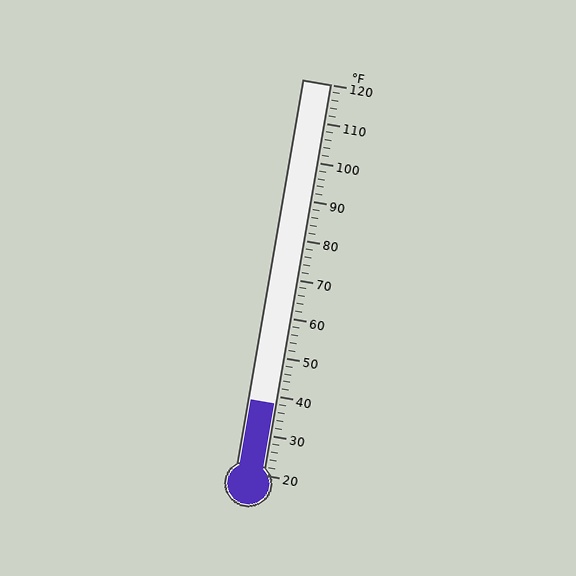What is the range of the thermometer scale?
The thermometer scale ranges from 20°F to 120°F.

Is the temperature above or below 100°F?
The temperature is below 100°F.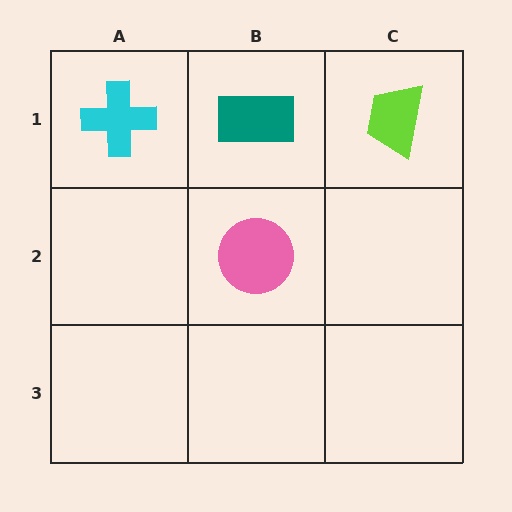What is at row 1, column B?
A teal rectangle.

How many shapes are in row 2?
1 shape.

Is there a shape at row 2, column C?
No, that cell is empty.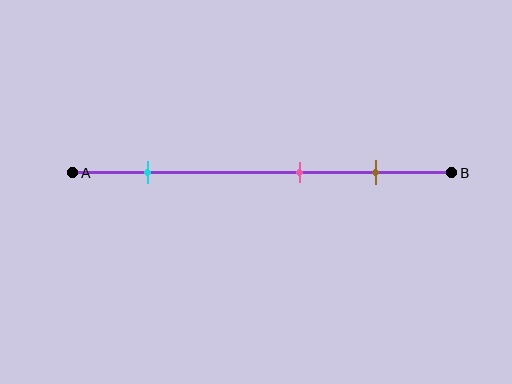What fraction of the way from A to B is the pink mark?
The pink mark is approximately 60% (0.6) of the way from A to B.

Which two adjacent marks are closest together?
The pink and brown marks are the closest adjacent pair.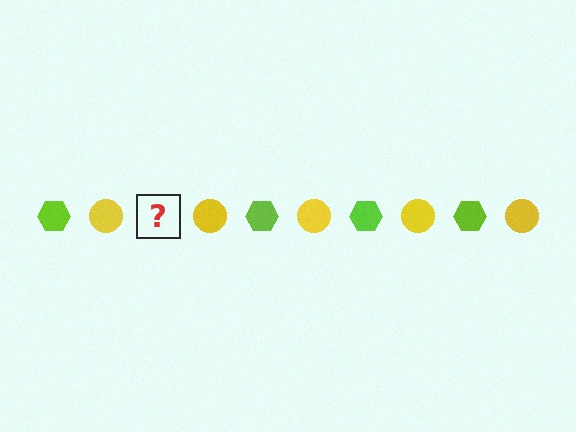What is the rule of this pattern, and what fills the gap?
The rule is that the pattern alternates between lime hexagon and yellow circle. The gap should be filled with a lime hexagon.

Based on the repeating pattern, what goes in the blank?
The blank should be a lime hexagon.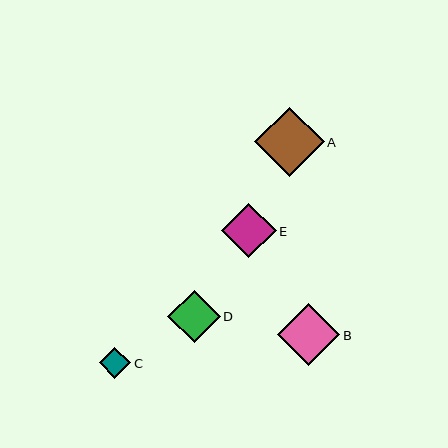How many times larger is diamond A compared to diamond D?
Diamond A is approximately 1.3 times the size of diamond D.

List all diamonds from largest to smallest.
From largest to smallest: A, B, E, D, C.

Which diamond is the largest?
Diamond A is the largest with a size of approximately 70 pixels.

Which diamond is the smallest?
Diamond C is the smallest with a size of approximately 31 pixels.